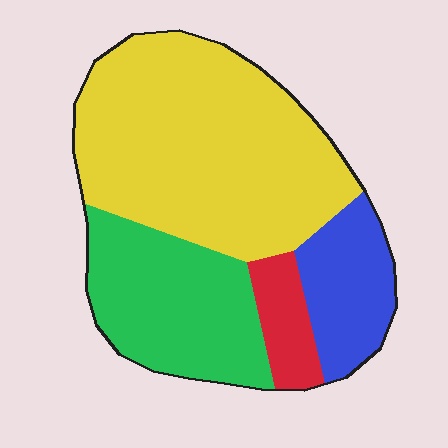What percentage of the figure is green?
Green covers 26% of the figure.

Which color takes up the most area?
Yellow, at roughly 50%.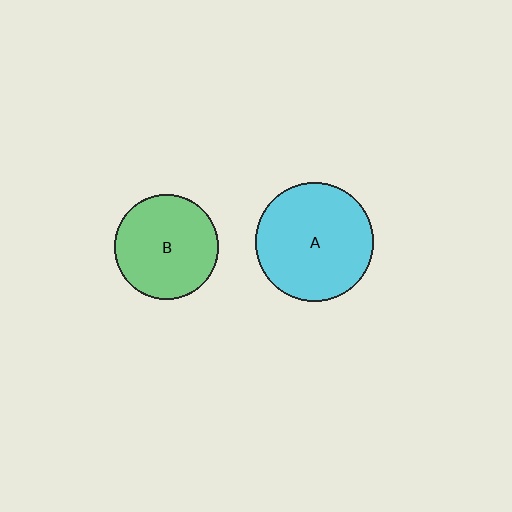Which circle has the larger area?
Circle A (cyan).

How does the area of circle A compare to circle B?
Approximately 1.3 times.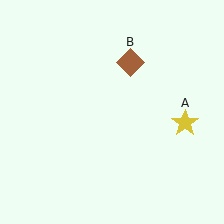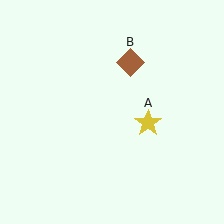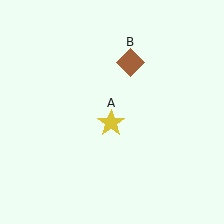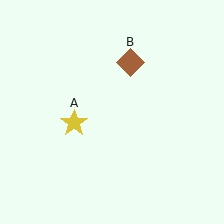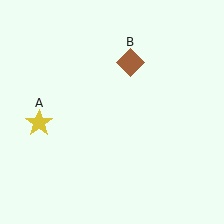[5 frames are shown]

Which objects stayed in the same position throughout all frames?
Brown diamond (object B) remained stationary.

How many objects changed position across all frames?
1 object changed position: yellow star (object A).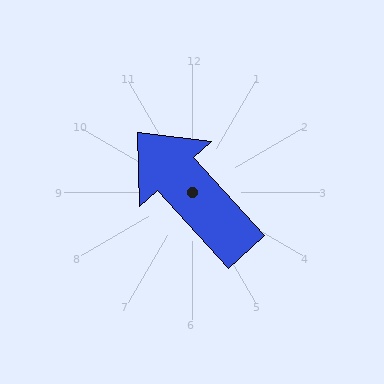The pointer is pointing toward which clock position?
Roughly 11 o'clock.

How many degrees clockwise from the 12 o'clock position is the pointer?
Approximately 318 degrees.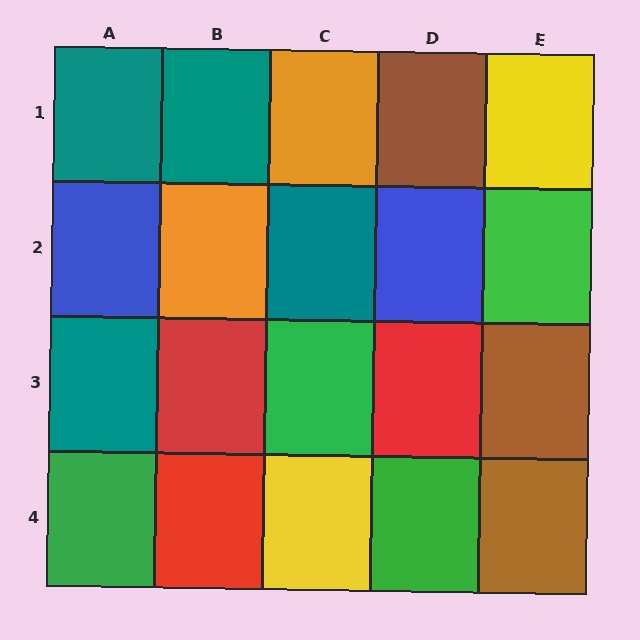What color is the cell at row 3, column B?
Red.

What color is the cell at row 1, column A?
Teal.